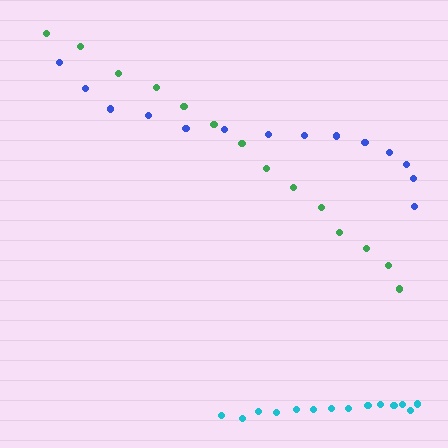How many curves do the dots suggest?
There are 3 distinct paths.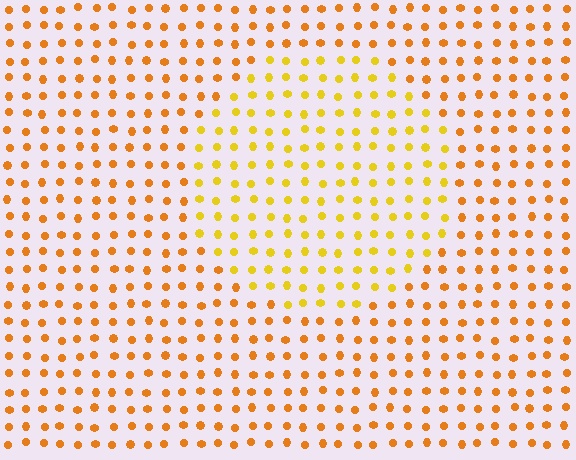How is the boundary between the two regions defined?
The boundary is defined purely by a slight shift in hue (about 24 degrees). Spacing, size, and orientation are identical on both sides.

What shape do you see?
I see a circle.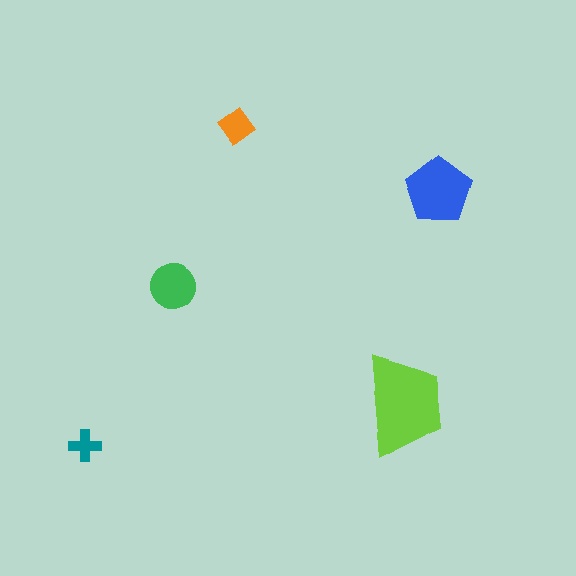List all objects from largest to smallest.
The lime trapezoid, the blue pentagon, the green circle, the orange diamond, the teal cross.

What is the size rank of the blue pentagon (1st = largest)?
2nd.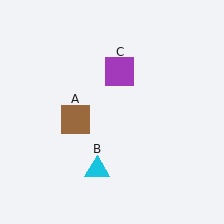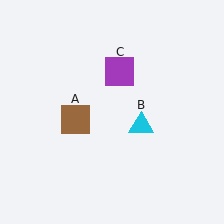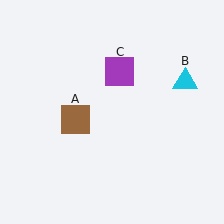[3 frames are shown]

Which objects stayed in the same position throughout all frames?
Brown square (object A) and purple square (object C) remained stationary.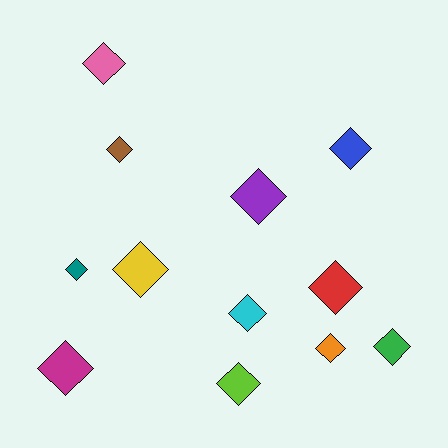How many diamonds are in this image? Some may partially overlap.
There are 12 diamonds.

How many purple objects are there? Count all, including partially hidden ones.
There is 1 purple object.